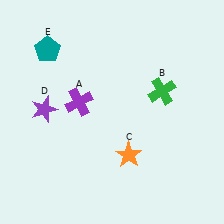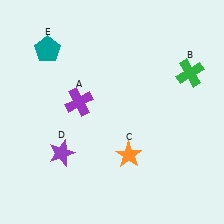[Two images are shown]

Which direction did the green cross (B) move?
The green cross (B) moved right.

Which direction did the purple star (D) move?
The purple star (D) moved down.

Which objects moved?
The objects that moved are: the green cross (B), the purple star (D).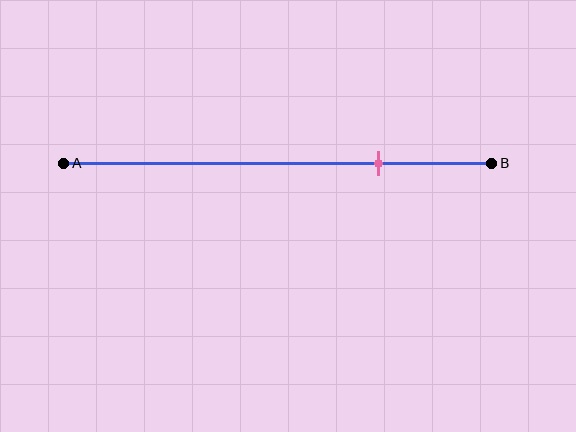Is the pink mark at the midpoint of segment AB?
No, the mark is at about 75% from A, not at the 50% midpoint.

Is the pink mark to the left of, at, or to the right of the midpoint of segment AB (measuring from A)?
The pink mark is to the right of the midpoint of segment AB.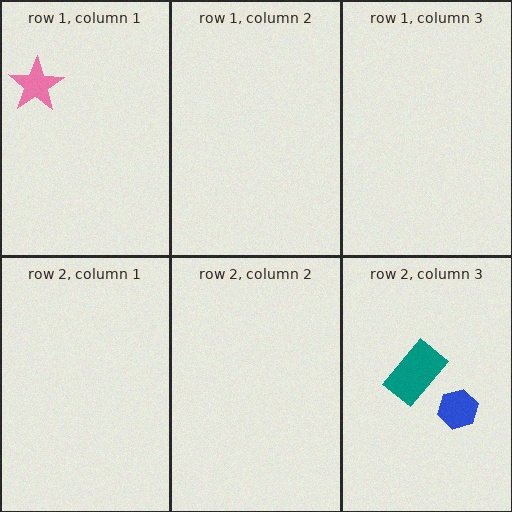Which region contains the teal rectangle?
The row 2, column 3 region.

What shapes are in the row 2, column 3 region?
The teal rectangle, the blue hexagon.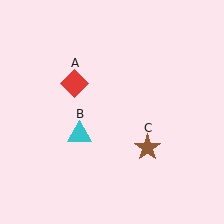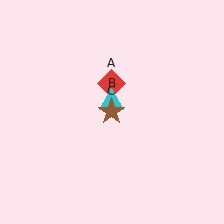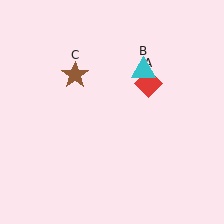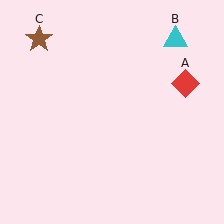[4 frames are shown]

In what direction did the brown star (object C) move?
The brown star (object C) moved up and to the left.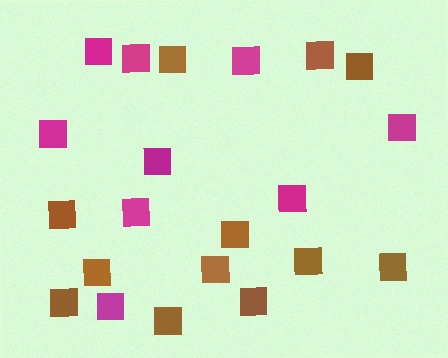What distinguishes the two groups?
There are 2 groups: one group of brown squares (12) and one group of magenta squares (9).